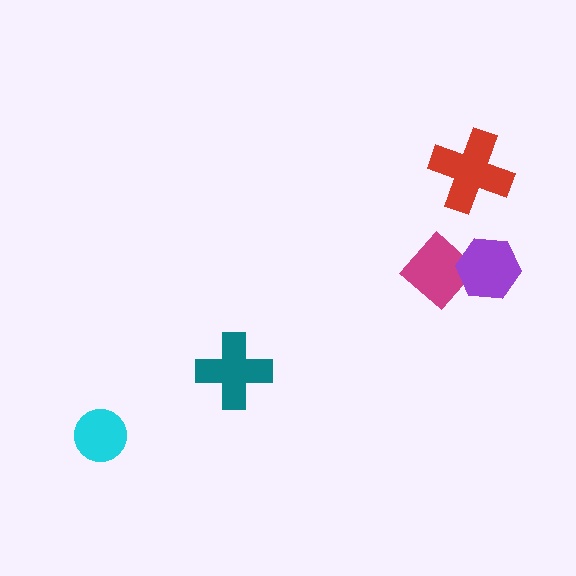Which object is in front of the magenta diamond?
The purple hexagon is in front of the magenta diamond.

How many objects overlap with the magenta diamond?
1 object overlaps with the magenta diamond.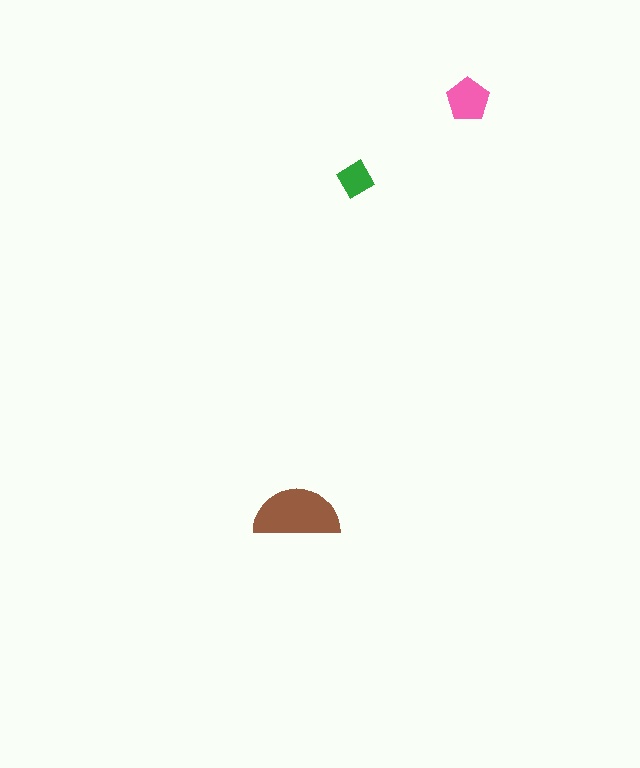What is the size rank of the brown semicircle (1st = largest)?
1st.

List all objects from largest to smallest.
The brown semicircle, the pink pentagon, the green diamond.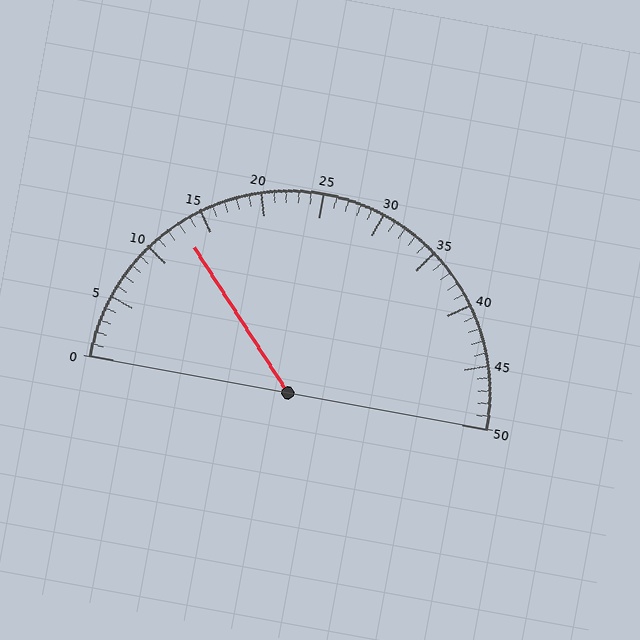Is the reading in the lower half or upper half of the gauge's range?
The reading is in the lower half of the range (0 to 50).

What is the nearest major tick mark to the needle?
The nearest major tick mark is 15.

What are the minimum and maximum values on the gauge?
The gauge ranges from 0 to 50.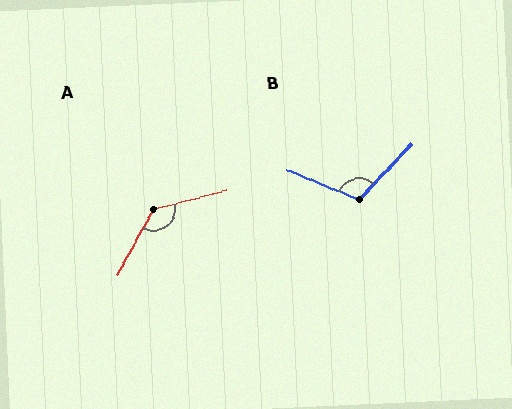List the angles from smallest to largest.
B (111°), A (133°).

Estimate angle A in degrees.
Approximately 133 degrees.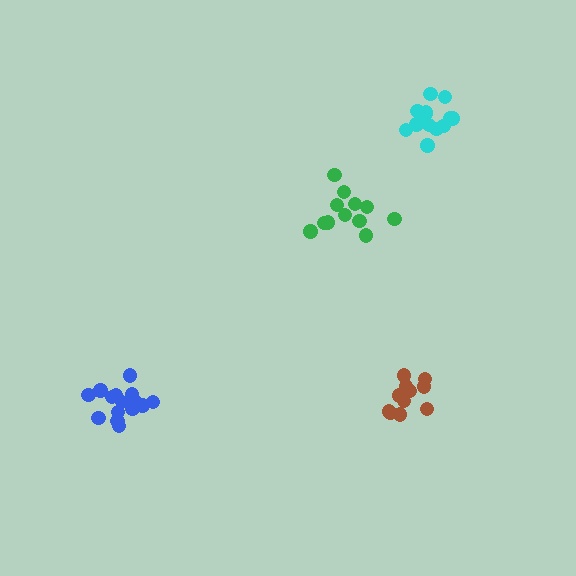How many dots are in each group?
Group 1: 12 dots, Group 2: 14 dots, Group 3: 15 dots, Group 4: 12 dots (53 total).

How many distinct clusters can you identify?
There are 4 distinct clusters.